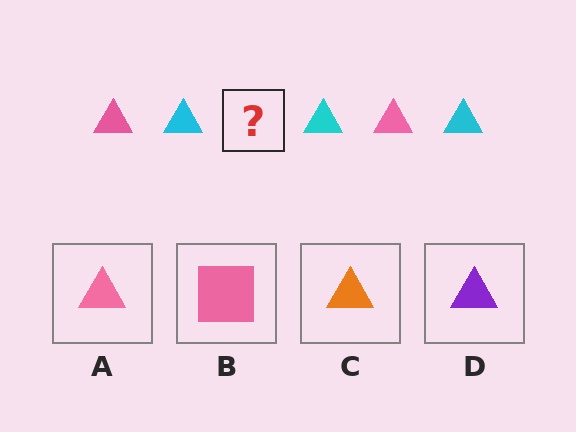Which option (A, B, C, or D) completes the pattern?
A.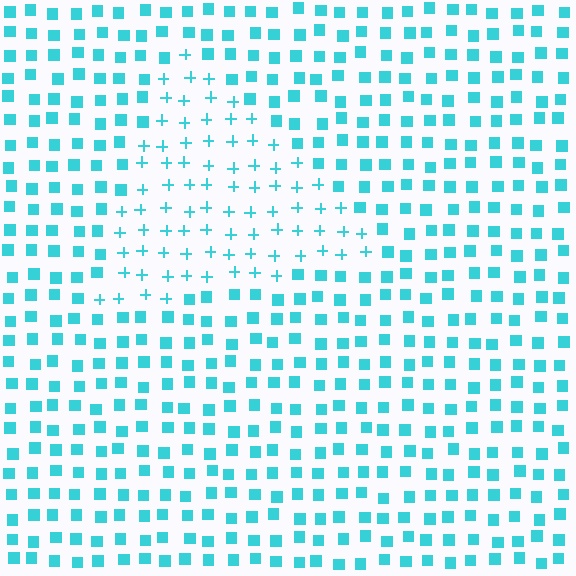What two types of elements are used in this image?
The image uses plus signs inside the triangle region and squares outside it.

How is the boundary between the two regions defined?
The boundary is defined by a change in element shape: plus signs inside vs. squares outside. All elements share the same color and spacing.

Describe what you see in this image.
The image is filled with small cyan elements arranged in a uniform grid. A triangle-shaped region contains plus signs, while the surrounding area contains squares. The boundary is defined purely by the change in element shape.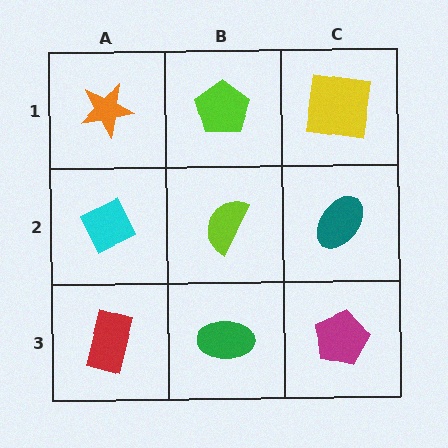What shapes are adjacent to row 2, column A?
An orange star (row 1, column A), a red rectangle (row 3, column A), a lime semicircle (row 2, column B).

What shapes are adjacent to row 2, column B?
A lime pentagon (row 1, column B), a green ellipse (row 3, column B), a cyan diamond (row 2, column A), a teal ellipse (row 2, column C).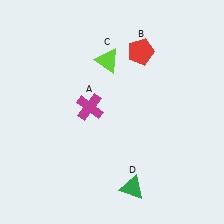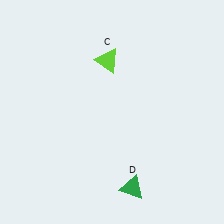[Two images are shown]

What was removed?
The red pentagon (B), the magenta cross (A) were removed in Image 2.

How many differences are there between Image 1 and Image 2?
There are 2 differences between the two images.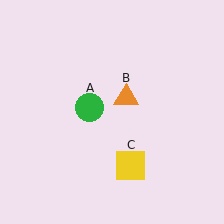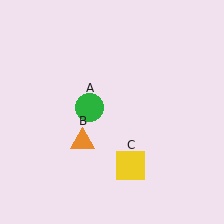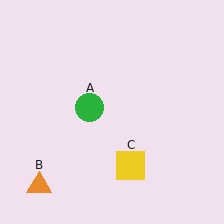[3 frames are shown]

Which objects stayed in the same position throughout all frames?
Green circle (object A) and yellow square (object C) remained stationary.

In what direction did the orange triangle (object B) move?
The orange triangle (object B) moved down and to the left.